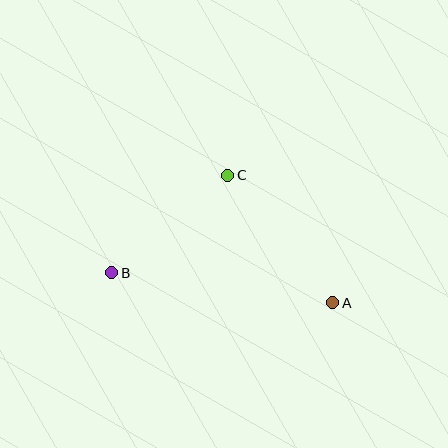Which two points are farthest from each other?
Points A and B are farthest from each other.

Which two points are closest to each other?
Points B and C are closest to each other.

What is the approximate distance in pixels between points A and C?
The distance between A and C is approximately 165 pixels.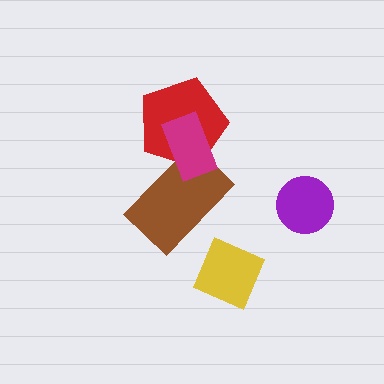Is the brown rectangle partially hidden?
Yes, it is partially covered by another shape.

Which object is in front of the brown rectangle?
The magenta rectangle is in front of the brown rectangle.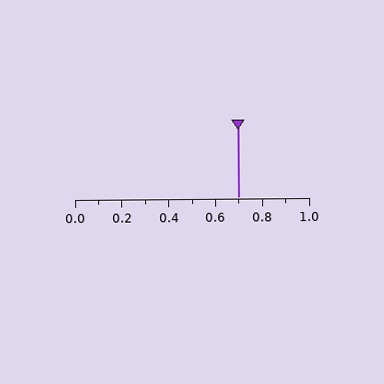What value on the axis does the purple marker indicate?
The marker indicates approximately 0.7.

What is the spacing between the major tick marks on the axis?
The major ticks are spaced 0.2 apart.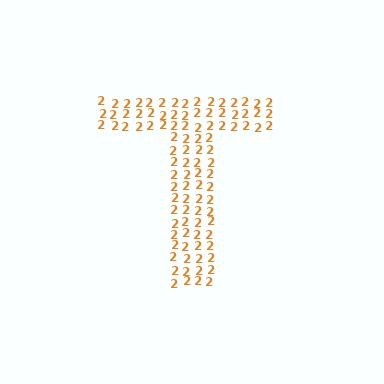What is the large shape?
The large shape is the letter T.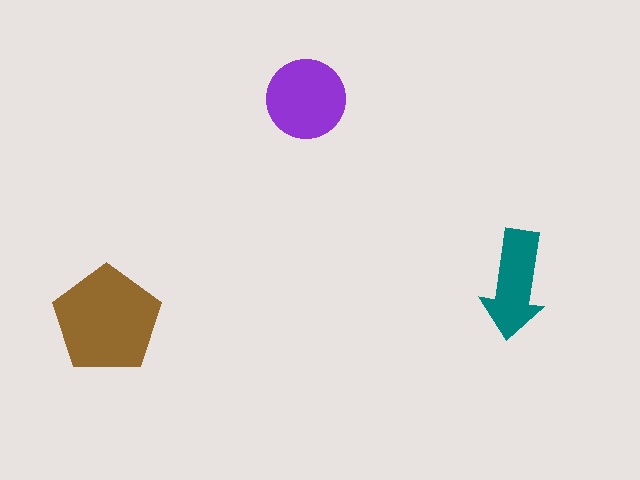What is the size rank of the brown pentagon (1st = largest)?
1st.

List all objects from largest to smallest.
The brown pentagon, the purple circle, the teal arrow.